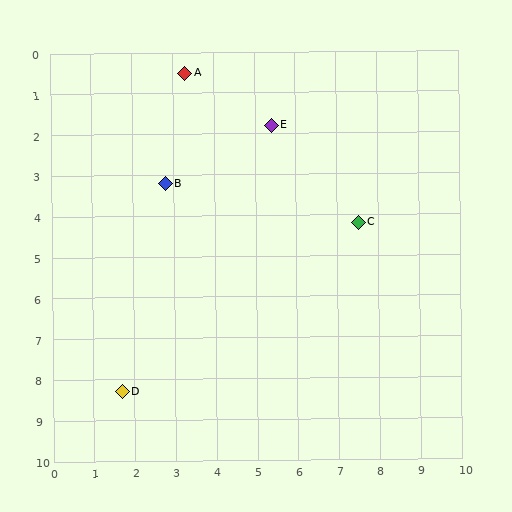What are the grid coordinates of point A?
Point A is at approximately (3.3, 0.5).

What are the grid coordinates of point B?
Point B is at approximately (2.8, 3.2).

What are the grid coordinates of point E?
Point E is at approximately (5.4, 1.8).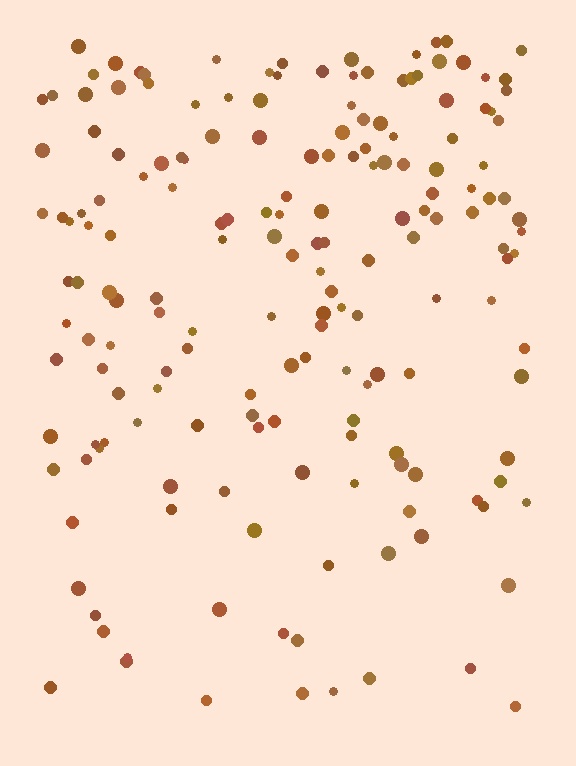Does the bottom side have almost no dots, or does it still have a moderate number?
Still a moderate number, just noticeably fewer than the top.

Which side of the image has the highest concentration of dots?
The top.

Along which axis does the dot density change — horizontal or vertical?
Vertical.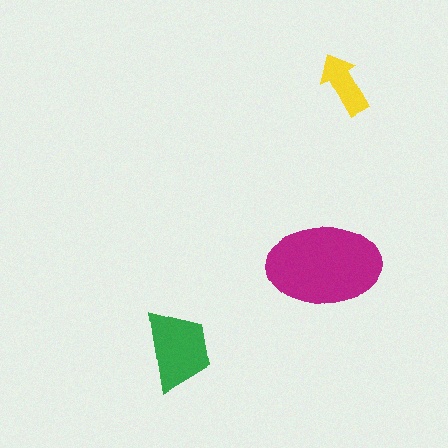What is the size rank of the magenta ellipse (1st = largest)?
1st.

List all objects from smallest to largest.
The yellow arrow, the green trapezoid, the magenta ellipse.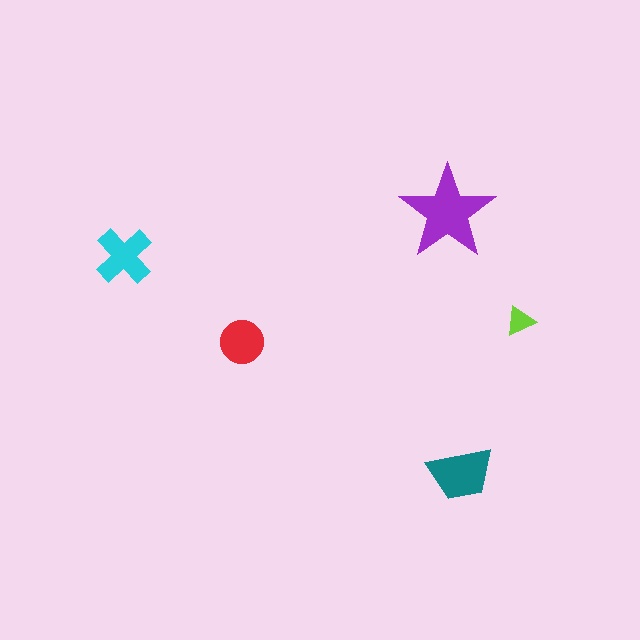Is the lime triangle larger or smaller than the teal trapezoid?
Smaller.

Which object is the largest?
The purple star.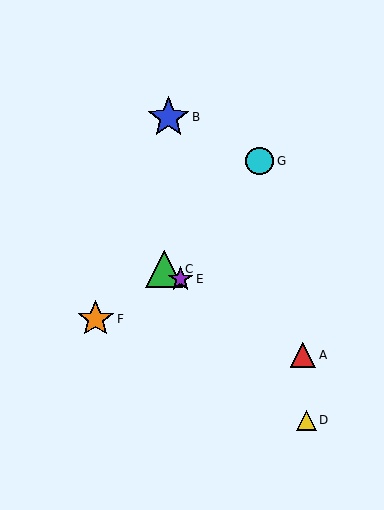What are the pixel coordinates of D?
Object D is at (306, 420).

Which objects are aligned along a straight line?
Objects A, C, E are aligned along a straight line.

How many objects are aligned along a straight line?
3 objects (A, C, E) are aligned along a straight line.